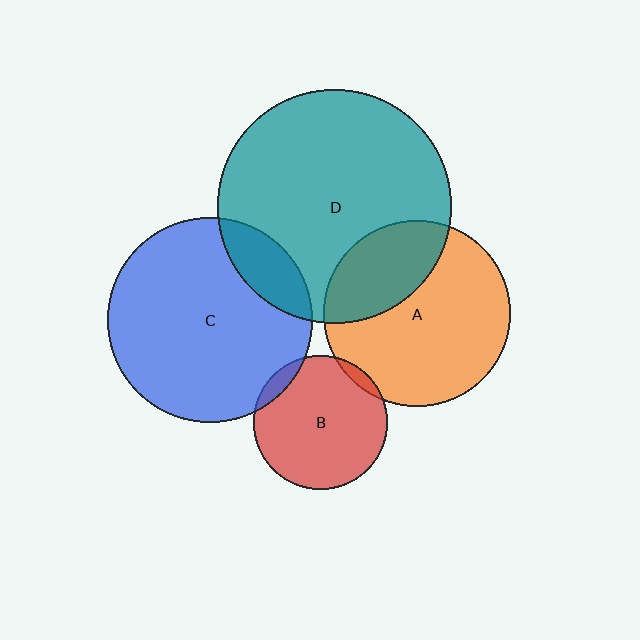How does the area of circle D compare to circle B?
Approximately 3.0 times.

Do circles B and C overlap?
Yes.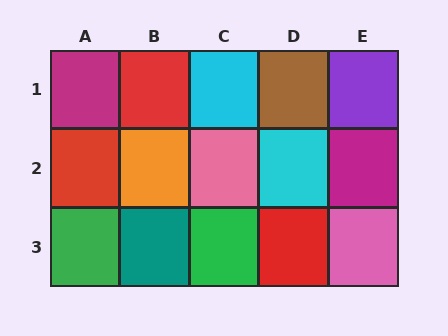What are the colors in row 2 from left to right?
Red, orange, pink, cyan, magenta.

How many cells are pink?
2 cells are pink.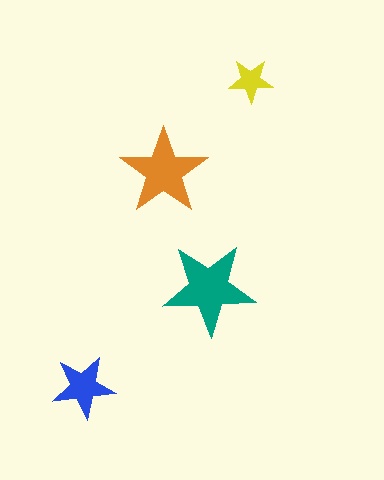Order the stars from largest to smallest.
the teal one, the orange one, the blue one, the yellow one.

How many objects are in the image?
There are 4 objects in the image.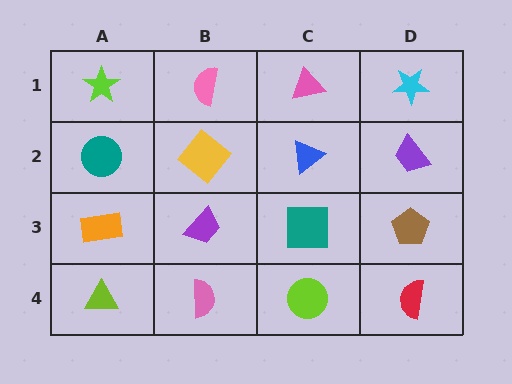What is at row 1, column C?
A pink triangle.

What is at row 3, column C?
A teal square.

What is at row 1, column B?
A pink semicircle.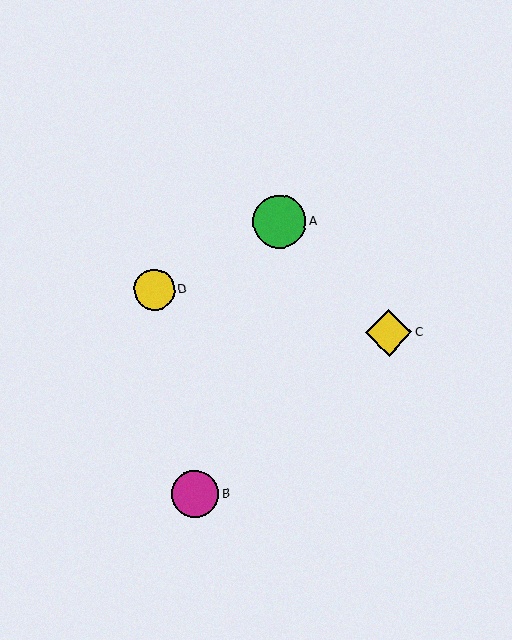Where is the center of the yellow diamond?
The center of the yellow diamond is at (389, 333).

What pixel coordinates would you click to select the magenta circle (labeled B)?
Click at (195, 494) to select the magenta circle B.